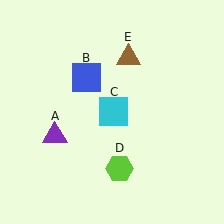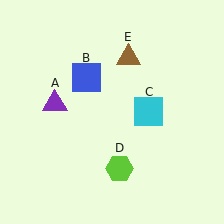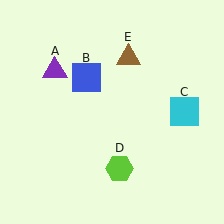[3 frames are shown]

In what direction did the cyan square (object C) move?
The cyan square (object C) moved right.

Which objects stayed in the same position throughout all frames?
Blue square (object B) and lime hexagon (object D) and brown triangle (object E) remained stationary.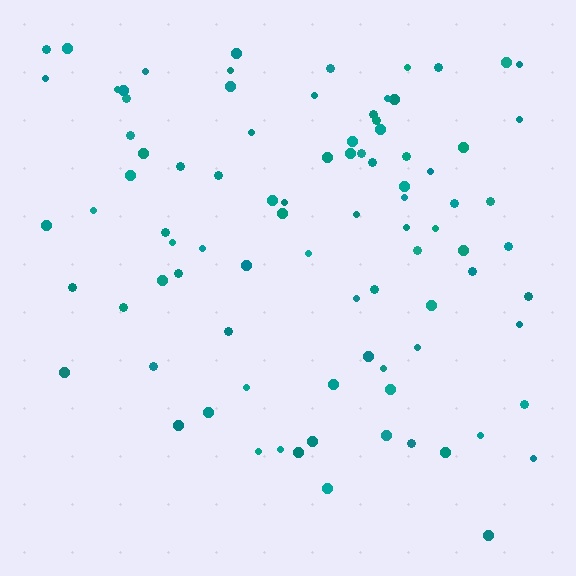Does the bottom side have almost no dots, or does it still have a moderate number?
Still a moderate number, just noticeably fewer than the top.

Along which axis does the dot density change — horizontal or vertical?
Vertical.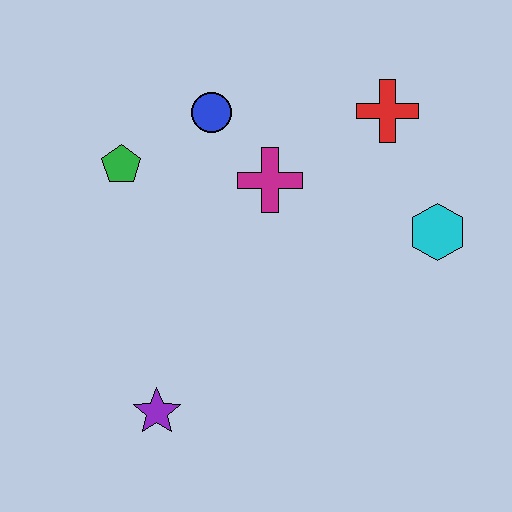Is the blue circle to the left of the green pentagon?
No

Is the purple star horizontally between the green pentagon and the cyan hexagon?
Yes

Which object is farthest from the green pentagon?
The cyan hexagon is farthest from the green pentagon.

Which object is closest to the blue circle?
The magenta cross is closest to the blue circle.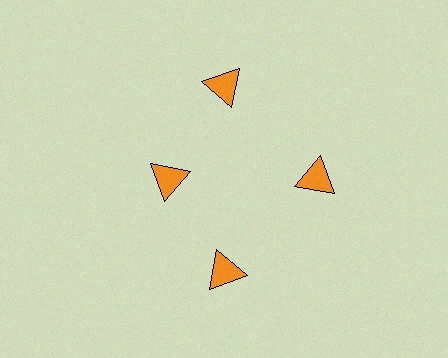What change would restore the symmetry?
The symmetry would be restored by moving it outward, back onto the ring so that all 4 triangles sit at equal angles and equal distance from the center.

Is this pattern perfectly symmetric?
No. The 4 orange triangles are arranged in a ring, but one element near the 9 o'clock position is pulled inward toward the center, breaking the 4-fold rotational symmetry.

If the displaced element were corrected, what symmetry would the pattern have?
It would have 4-fold rotational symmetry — the pattern would map onto itself every 90 degrees.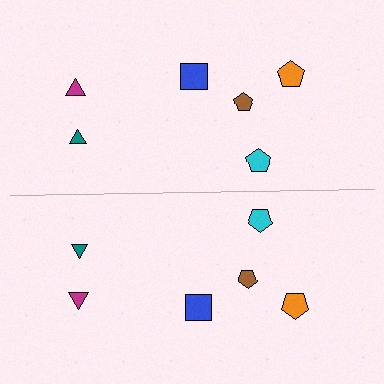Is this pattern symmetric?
Yes, this pattern has bilateral (reflection) symmetry.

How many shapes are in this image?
There are 12 shapes in this image.